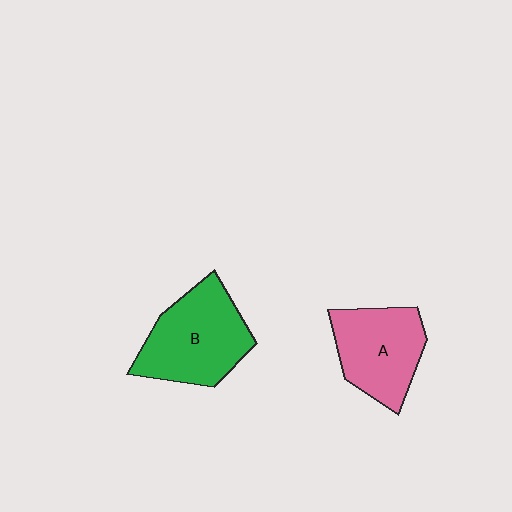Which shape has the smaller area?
Shape A (pink).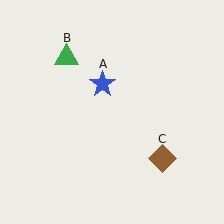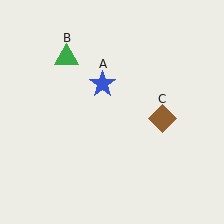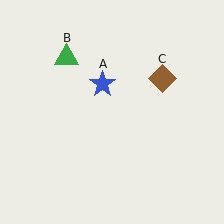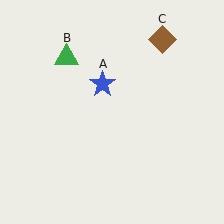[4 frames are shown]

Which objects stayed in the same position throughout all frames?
Blue star (object A) and green triangle (object B) remained stationary.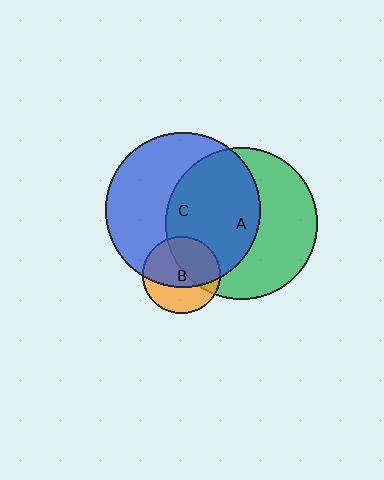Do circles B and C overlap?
Yes.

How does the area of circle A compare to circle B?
Approximately 3.8 times.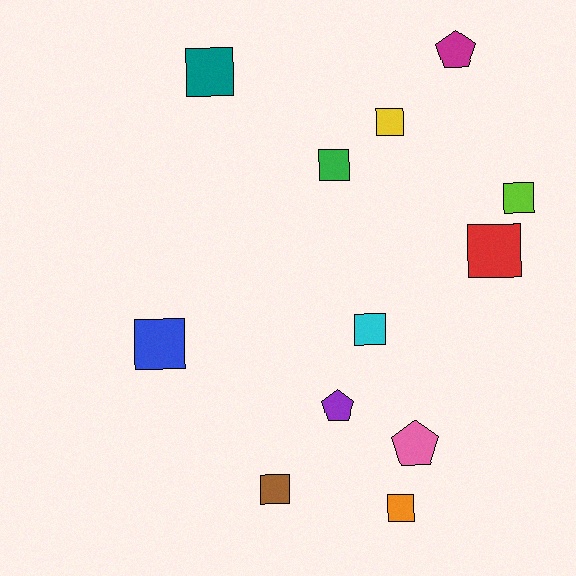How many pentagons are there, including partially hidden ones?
There are 3 pentagons.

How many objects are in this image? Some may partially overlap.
There are 12 objects.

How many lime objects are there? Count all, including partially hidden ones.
There is 1 lime object.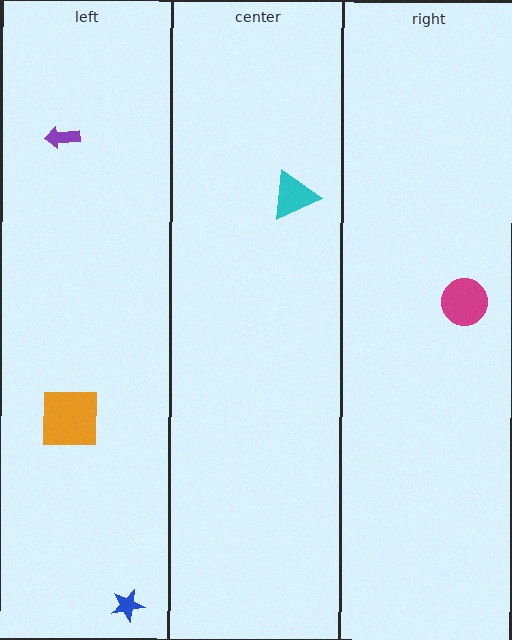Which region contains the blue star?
The left region.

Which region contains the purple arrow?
The left region.